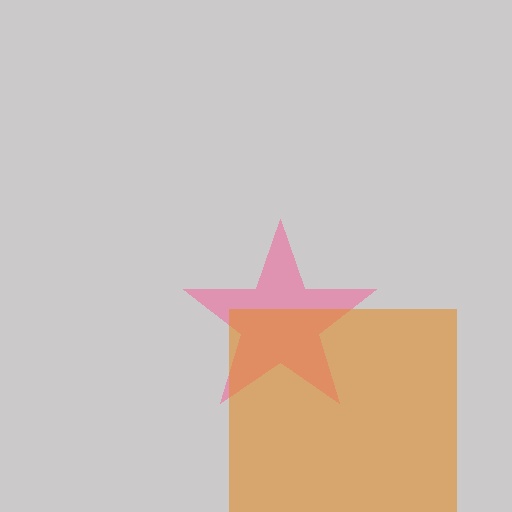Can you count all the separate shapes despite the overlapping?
Yes, there are 2 separate shapes.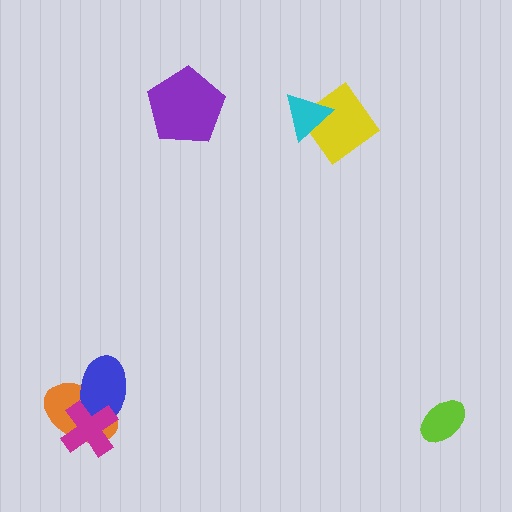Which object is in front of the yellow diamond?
The cyan triangle is in front of the yellow diamond.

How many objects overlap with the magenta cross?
2 objects overlap with the magenta cross.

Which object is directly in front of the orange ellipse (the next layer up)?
The blue ellipse is directly in front of the orange ellipse.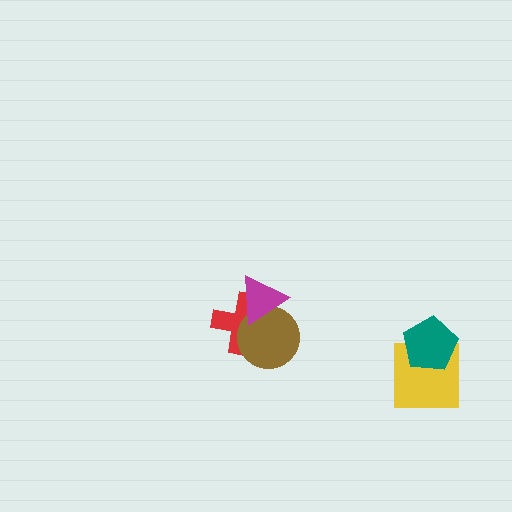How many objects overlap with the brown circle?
2 objects overlap with the brown circle.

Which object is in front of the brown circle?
The magenta triangle is in front of the brown circle.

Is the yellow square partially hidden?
Yes, it is partially covered by another shape.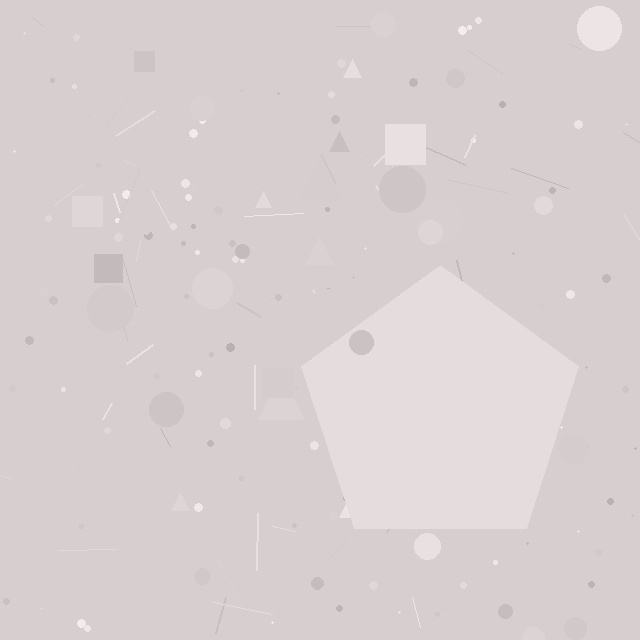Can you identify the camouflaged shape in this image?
The camouflaged shape is a pentagon.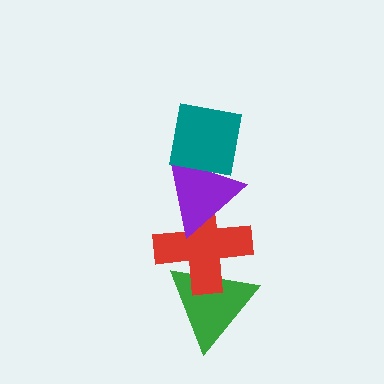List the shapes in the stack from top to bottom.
From top to bottom: the teal square, the purple triangle, the red cross, the green triangle.